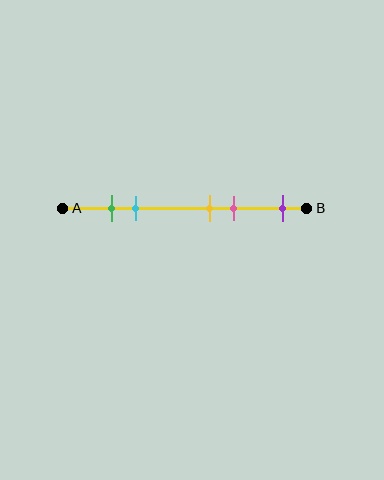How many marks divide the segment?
There are 5 marks dividing the segment.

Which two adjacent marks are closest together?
The green and cyan marks are the closest adjacent pair.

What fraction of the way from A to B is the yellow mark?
The yellow mark is approximately 60% (0.6) of the way from A to B.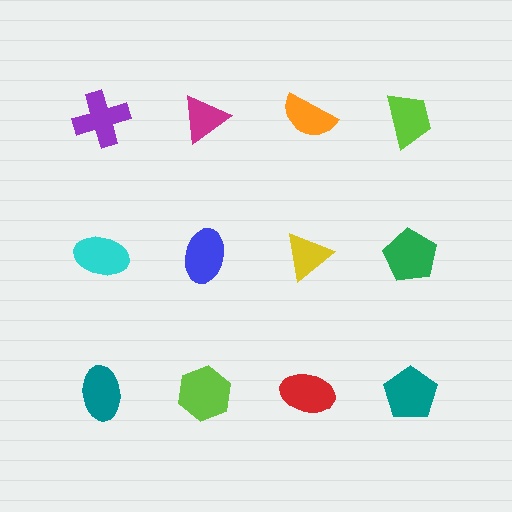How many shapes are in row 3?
4 shapes.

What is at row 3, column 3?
A red ellipse.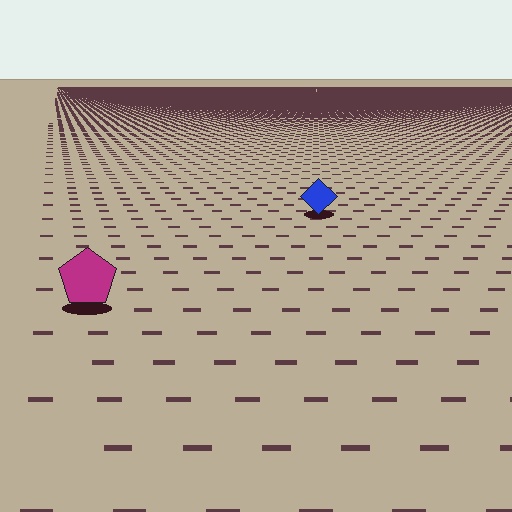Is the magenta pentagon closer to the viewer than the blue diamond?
Yes. The magenta pentagon is closer — you can tell from the texture gradient: the ground texture is coarser near it.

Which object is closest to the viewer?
The magenta pentagon is closest. The texture marks near it are larger and more spread out.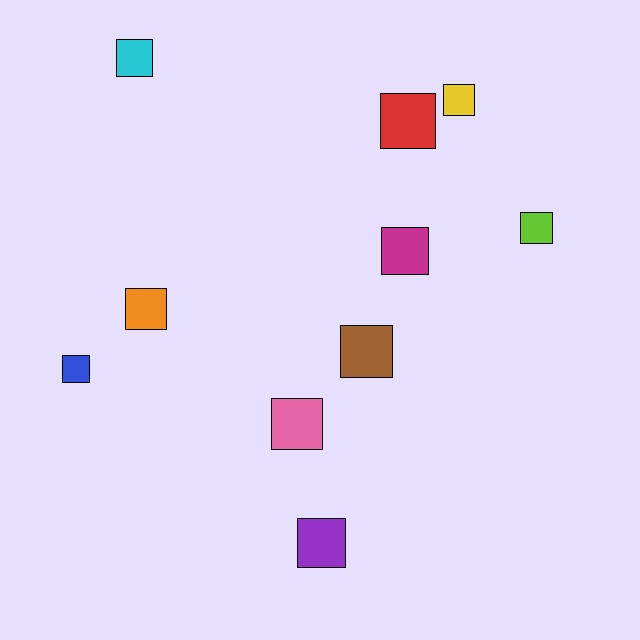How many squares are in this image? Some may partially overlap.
There are 10 squares.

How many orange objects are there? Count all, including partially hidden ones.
There is 1 orange object.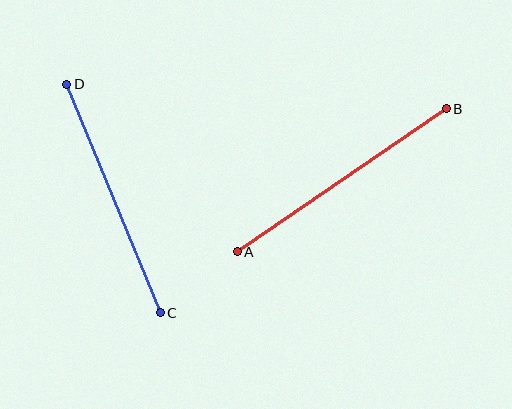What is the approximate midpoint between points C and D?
The midpoint is at approximately (113, 198) pixels.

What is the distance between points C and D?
The distance is approximately 247 pixels.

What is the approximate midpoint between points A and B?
The midpoint is at approximately (342, 180) pixels.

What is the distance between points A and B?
The distance is approximately 253 pixels.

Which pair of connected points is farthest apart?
Points A and B are farthest apart.